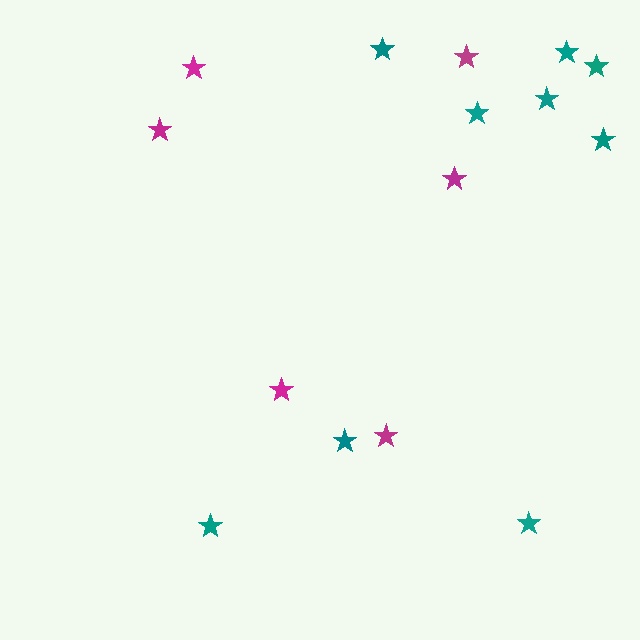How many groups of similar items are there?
There are 2 groups: one group of teal stars (9) and one group of magenta stars (6).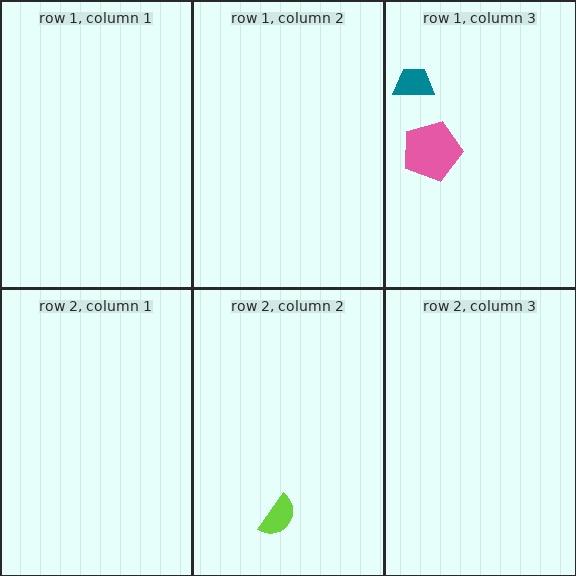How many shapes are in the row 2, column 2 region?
1.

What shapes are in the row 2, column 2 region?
The lime semicircle.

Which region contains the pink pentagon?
The row 1, column 3 region.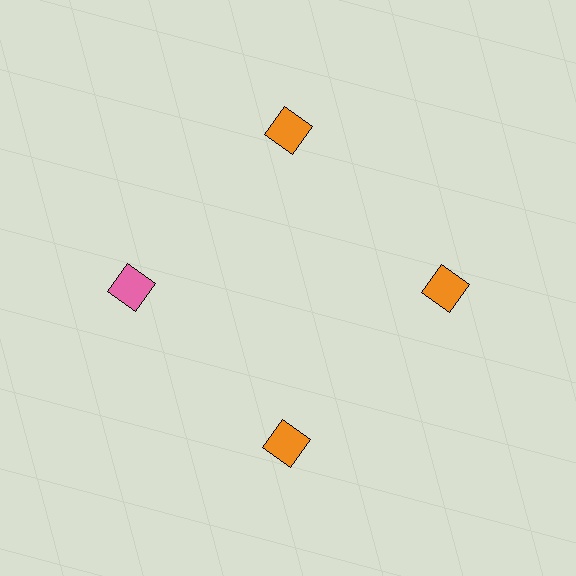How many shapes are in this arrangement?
There are 4 shapes arranged in a ring pattern.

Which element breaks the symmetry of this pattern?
The pink diamond at roughly the 9 o'clock position breaks the symmetry. All other shapes are orange diamonds.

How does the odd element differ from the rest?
It has a different color: pink instead of orange.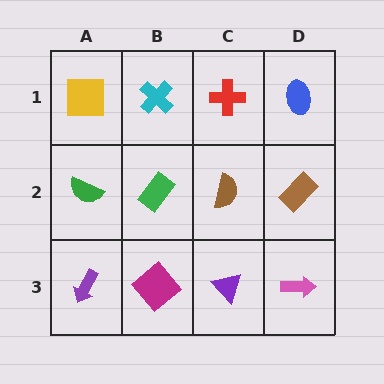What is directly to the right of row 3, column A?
A magenta diamond.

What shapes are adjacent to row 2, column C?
A red cross (row 1, column C), a purple triangle (row 3, column C), a green rectangle (row 2, column B), a brown rectangle (row 2, column D).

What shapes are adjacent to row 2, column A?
A yellow square (row 1, column A), a purple arrow (row 3, column A), a green rectangle (row 2, column B).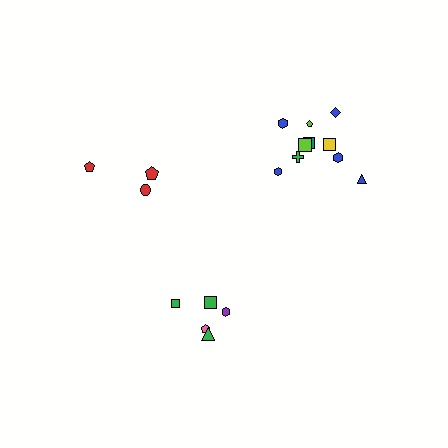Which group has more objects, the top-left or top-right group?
The top-right group.